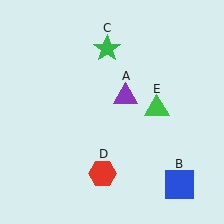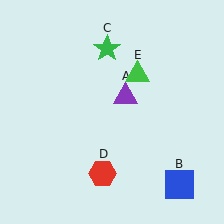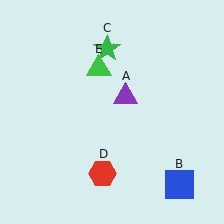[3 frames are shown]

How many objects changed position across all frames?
1 object changed position: green triangle (object E).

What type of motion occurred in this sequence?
The green triangle (object E) rotated counterclockwise around the center of the scene.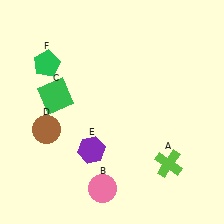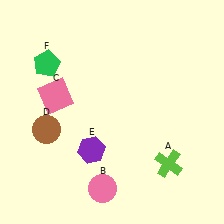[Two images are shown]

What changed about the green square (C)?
In Image 1, C is green. In Image 2, it changed to pink.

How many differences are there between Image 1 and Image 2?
There is 1 difference between the two images.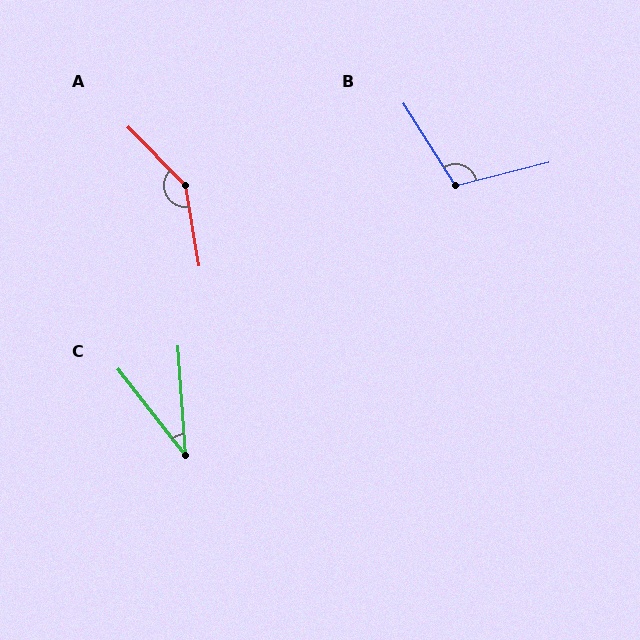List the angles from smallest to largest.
C (34°), B (108°), A (145°).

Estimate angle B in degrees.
Approximately 108 degrees.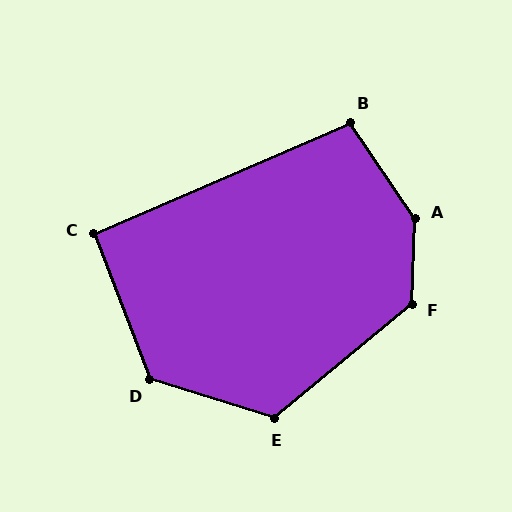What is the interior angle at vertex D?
Approximately 128 degrees (obtuse).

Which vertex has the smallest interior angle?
C, at approximately 93 degrees.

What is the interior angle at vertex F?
Approximately 132 degrees (obtuse).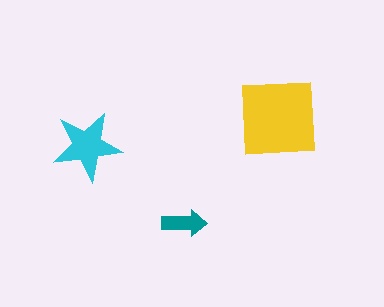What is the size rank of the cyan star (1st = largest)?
2nd.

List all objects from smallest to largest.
The teal arrow, the cyan star, the yellow square.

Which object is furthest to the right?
The yellow square is rightmost.